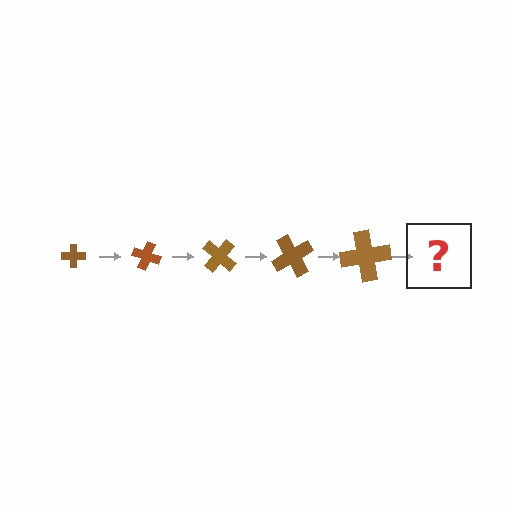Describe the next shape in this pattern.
It should be a cross, larger than the previous one and rotated 100 degrees from the start.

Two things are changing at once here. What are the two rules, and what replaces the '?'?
The two rules are that the cross grows larger each step and it rotates 20 degrees each step. The '?' should be a cross, larger than the previous one and rotated 100 degrees from the start.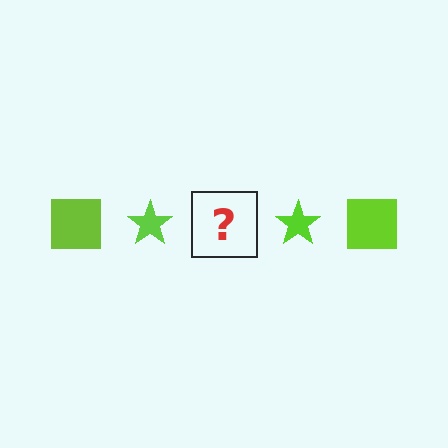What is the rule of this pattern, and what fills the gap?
The rule is that the pattern cycles through square, star shapes in lime. The gap should be filled with a lime square.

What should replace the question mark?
The question mark should be replaced with a lime square.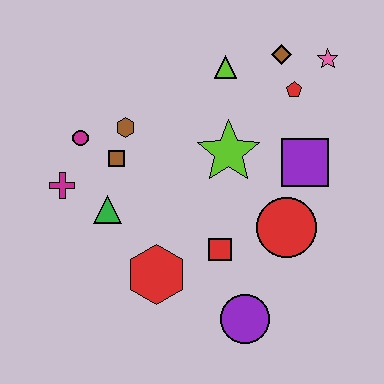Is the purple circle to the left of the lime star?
No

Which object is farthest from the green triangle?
The pink star is farthest from the green triangle.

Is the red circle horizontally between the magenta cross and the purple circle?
No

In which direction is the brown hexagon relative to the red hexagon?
The brown hexagon is above the red hexagon.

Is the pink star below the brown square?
No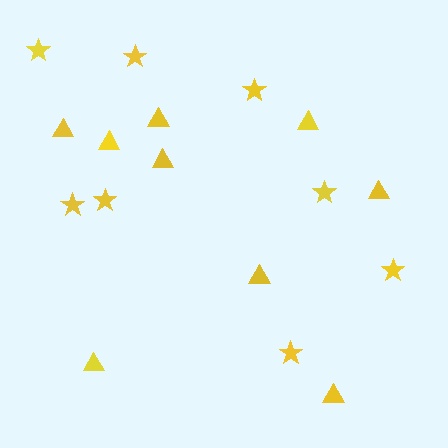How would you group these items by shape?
There are 2 groups: one group of stars (8) and one group of triangles (9).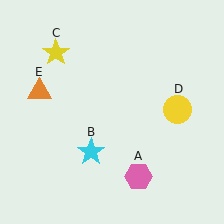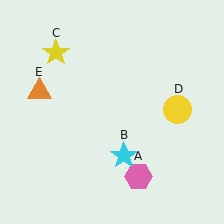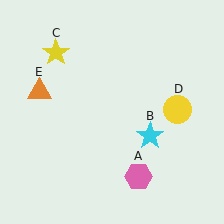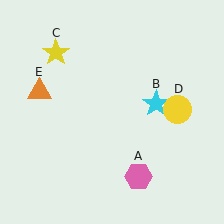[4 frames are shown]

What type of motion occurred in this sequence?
The cyan star (object B) rotated counterclockwise around the center of the scene.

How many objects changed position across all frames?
1 object changed position: cyan star (object B).